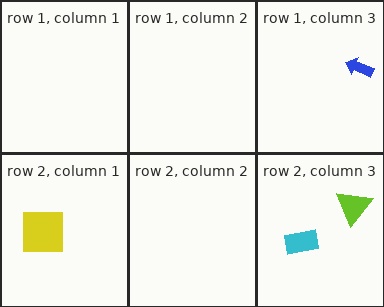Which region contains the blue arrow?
The row 1, column 3 region.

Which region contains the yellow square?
The row 2, column 1 region.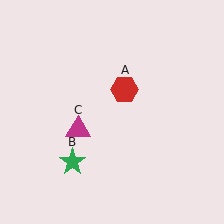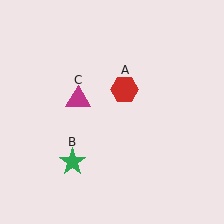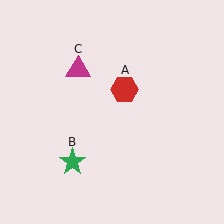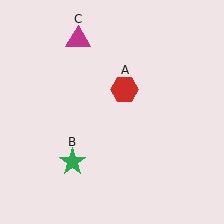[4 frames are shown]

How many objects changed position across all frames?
1 object changed position: magenta triangle (object C).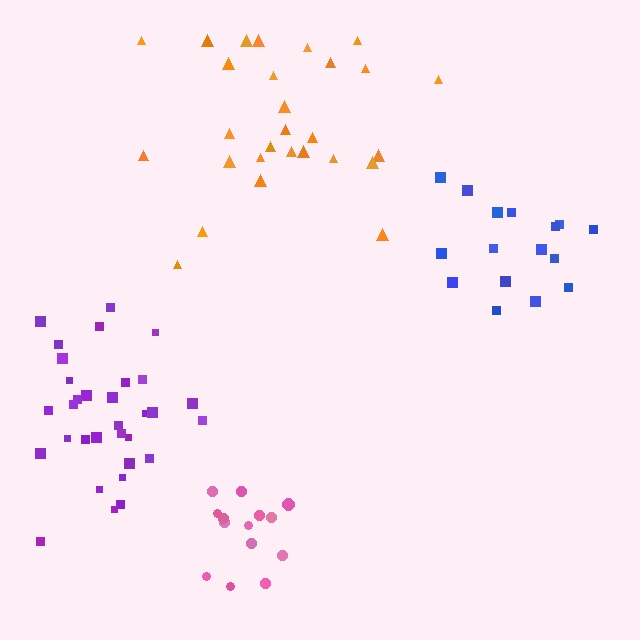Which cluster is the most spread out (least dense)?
Orange.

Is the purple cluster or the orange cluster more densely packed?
Purple.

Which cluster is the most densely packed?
Pink.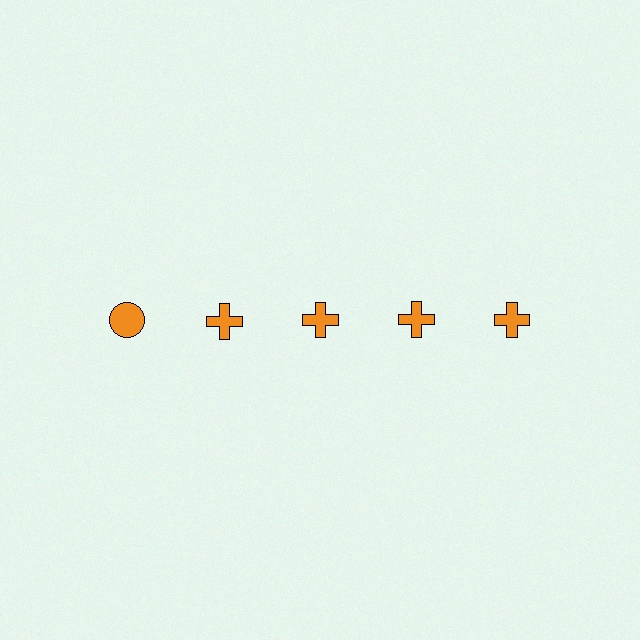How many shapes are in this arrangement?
There are 5 shapes arranged in a grid pattern.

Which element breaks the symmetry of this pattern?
The orange circle in the top row, leftmost column breaks the symmetry. All other shapes are orange crosses.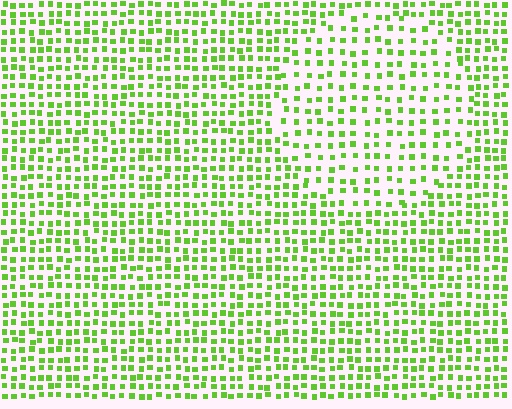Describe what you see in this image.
The image contains small lime elements arranged at two different densities. A circle-shaped region is visible where the elements are less densely packed than the surrounding area.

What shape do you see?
I see a circle.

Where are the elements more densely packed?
The elements are more densely packed outside the circle boundary.